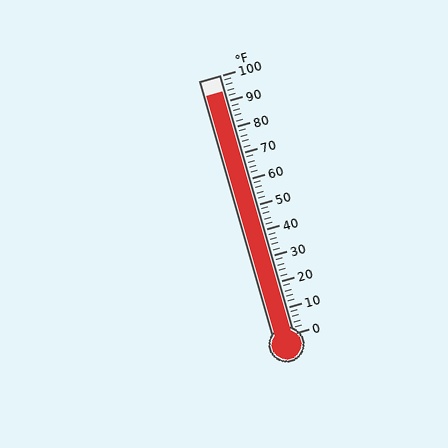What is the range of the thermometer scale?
The thermometer scale ranges from 0°F to 100°F.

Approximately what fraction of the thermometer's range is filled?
The thermometer is filled to approximately 95% of its range.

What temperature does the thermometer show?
The thermometer shows approximately 94°F.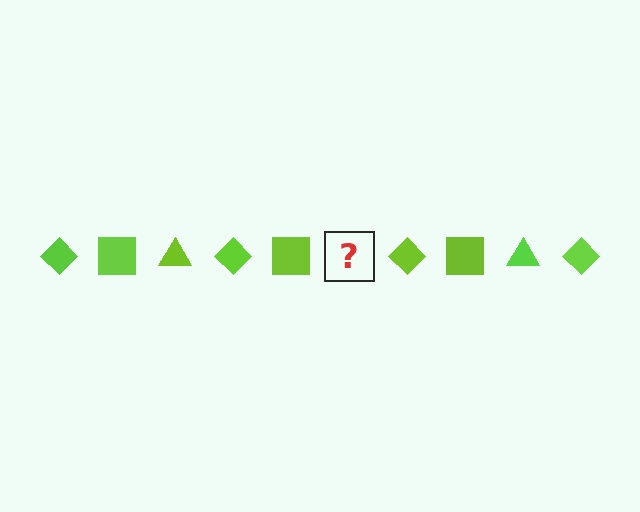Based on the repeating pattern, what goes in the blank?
The blank should be a lime triangle.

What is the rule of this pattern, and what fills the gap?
The rule is that the pattern cycles through diamond, square, triangle shapes in lime. The gap should be filled with a lime triangle.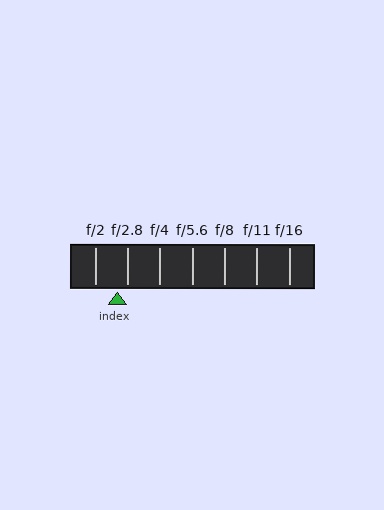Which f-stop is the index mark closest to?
The index mark is closest to f/2.8.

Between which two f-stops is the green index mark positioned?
The index mark is between f/2 and f/2.8.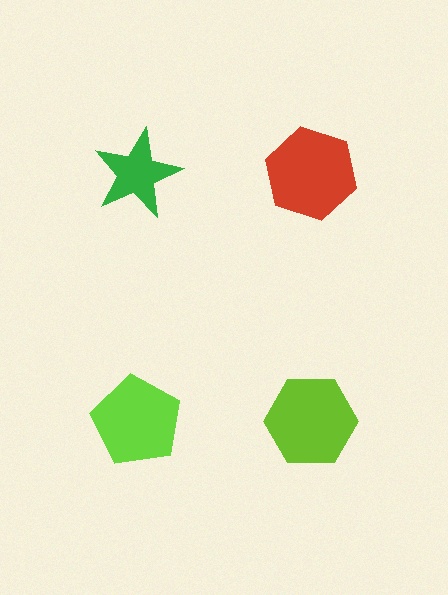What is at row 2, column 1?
A lime pentagon.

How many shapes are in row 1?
2 shapes.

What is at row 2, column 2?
A lime hexagon.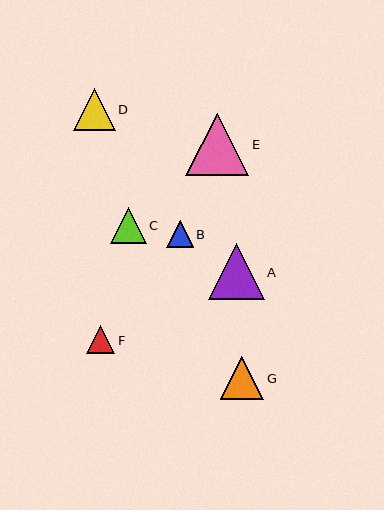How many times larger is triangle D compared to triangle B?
Triangle D is approximately 1.6 times the size of triangle B.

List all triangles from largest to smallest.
From largest to smallest: E, A, G, D, C, F, B.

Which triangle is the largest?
Triangle E is the largest with a size of approximately 63 pixels.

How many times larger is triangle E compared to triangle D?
Triangle E is approximately 1.5 times the size of triangle D.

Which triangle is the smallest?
Triangle B is the smallest with a size of approximately 26 pixels.